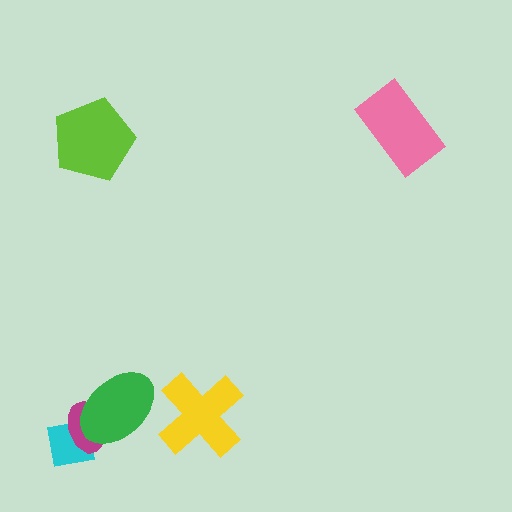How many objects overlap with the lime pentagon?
0 objects overlap with the lime pentagon.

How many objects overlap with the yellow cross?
0 objects overlap with the yellow cross.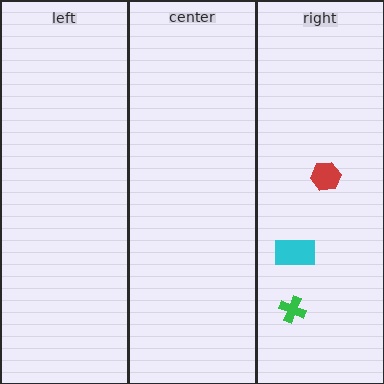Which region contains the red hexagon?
The right region.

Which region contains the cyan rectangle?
The right region.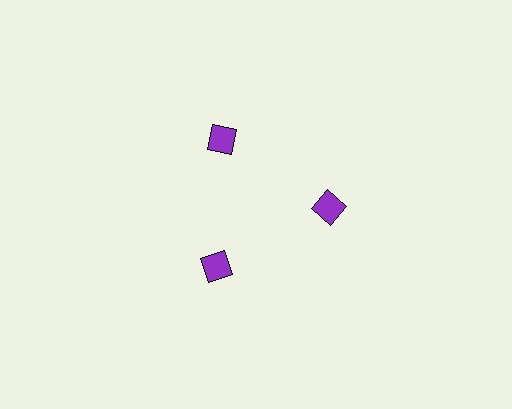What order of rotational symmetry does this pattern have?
This pattern has 3-fold rotational symmetry.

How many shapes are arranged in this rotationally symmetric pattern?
There are 3 shapes, arranged in 3 groups of 1.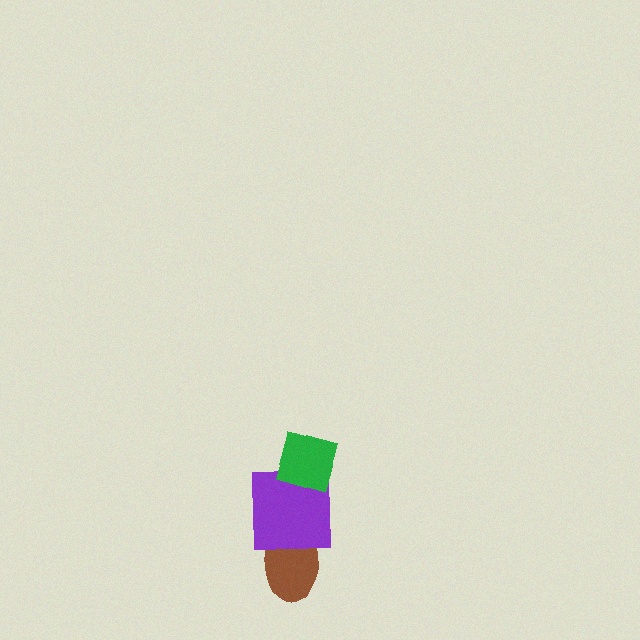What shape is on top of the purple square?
The green diamond is on top of the purple square.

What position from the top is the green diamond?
The green diamond is 1st from the top.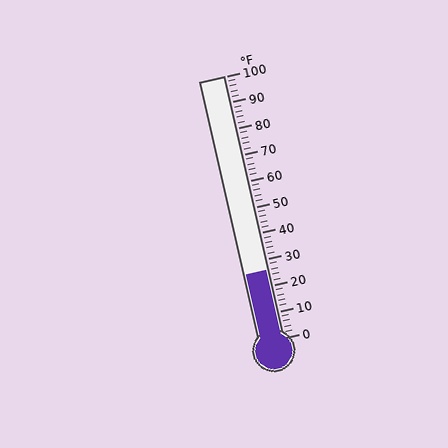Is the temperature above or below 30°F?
The temperature is below 30°F.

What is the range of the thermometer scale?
The thermometer scale ranges from 0°F to 100°F.